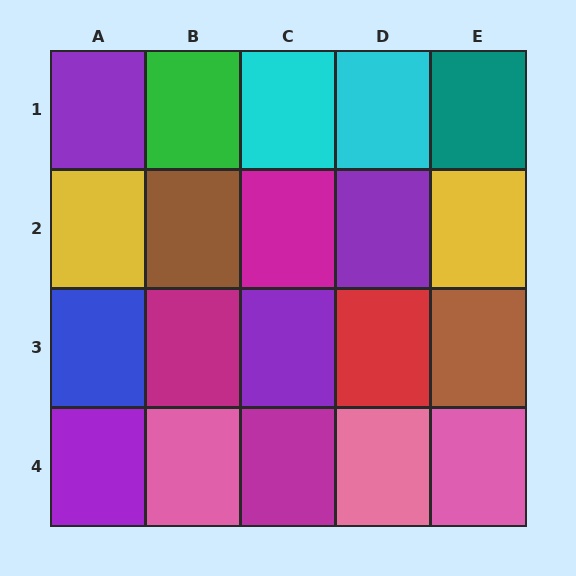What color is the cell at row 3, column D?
Red.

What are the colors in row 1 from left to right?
Purple, green, cyan, cyan, teal.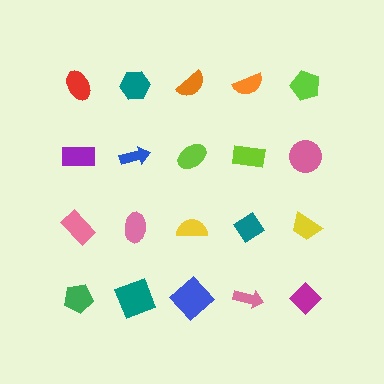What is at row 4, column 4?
A pink arrow.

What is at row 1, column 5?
A lime pentagon.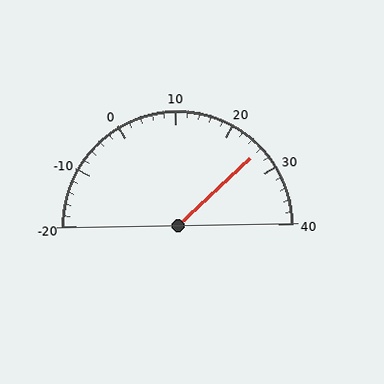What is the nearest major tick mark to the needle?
The nearest major tick mark is 30.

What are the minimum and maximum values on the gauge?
The gauge ranges from -20 to 40.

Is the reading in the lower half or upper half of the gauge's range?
The reading is in the upper half of the range (-20 to 40).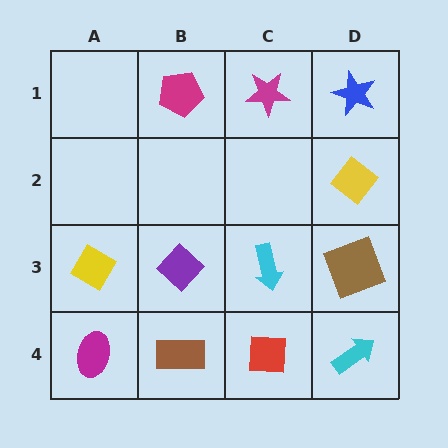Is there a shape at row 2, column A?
No, that cell is empty.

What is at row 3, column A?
A yellow diamond.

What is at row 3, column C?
A cyan arrow.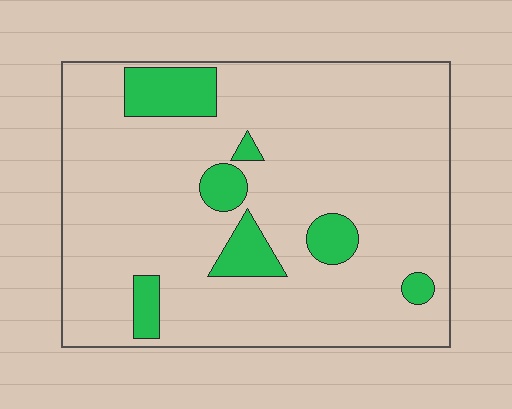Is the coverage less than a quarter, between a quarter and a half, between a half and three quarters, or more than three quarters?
Less than a quarter.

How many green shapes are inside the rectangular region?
7.